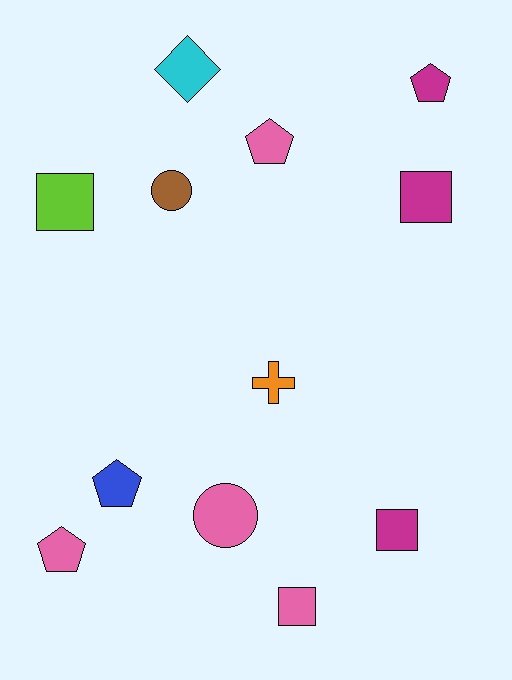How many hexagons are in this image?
There are no hexagons.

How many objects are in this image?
There are 12 objects.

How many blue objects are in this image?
There is 1 blue object.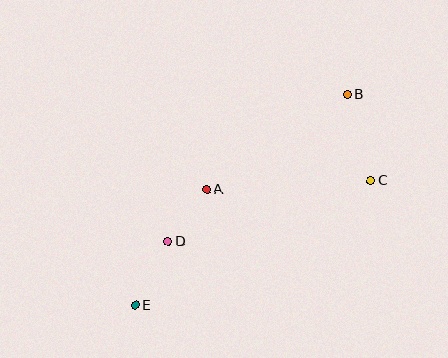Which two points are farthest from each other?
Points B and E are farthest from each other.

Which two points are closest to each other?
Points A and D are closest to each other.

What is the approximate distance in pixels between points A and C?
The distance between A and C is approximately 165 pixels.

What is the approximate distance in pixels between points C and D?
The distance between C and D is approximately 212 pixels.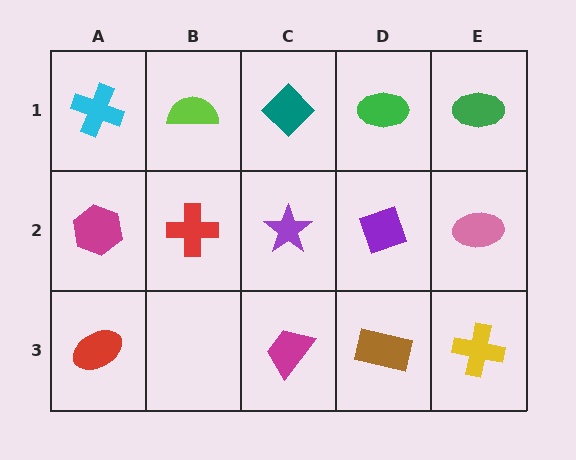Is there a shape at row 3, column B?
No, that cell is empty.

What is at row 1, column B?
A lime semicircle.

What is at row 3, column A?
A red ellipse.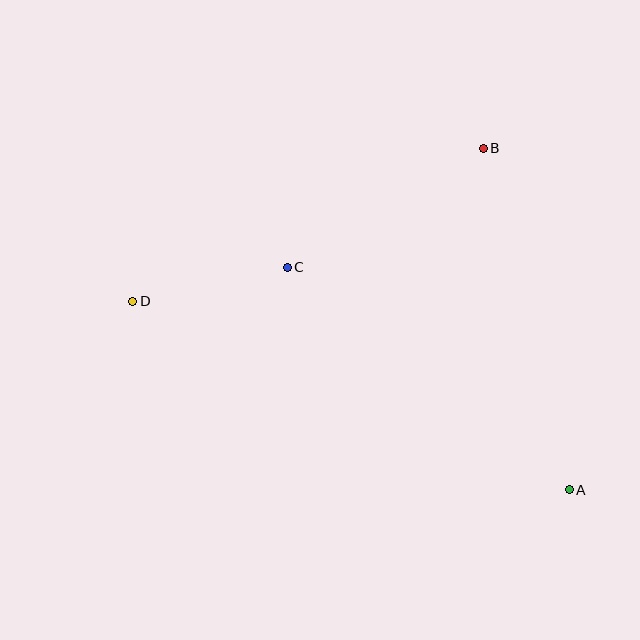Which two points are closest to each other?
Points C and D are closest to each other.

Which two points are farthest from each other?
Points A and D are farthest from each other.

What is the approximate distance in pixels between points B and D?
The distance between B and D is approximately 383 pixels.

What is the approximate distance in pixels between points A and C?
The distance between A and C is approximately 359 pixels.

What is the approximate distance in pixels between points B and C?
The distance between B and C is approximately 230 pixels.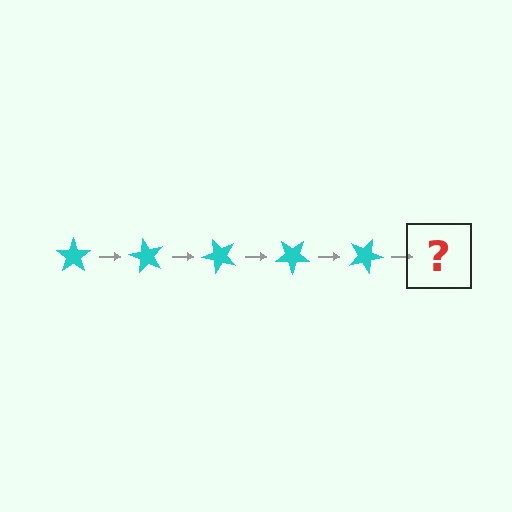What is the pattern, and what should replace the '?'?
The pattern is that the star rotates 60 degrees each step. The '?' should be a cyan star rotated 300 degrees.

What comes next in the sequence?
The next element should be a cyan star rotated 300 degrees.